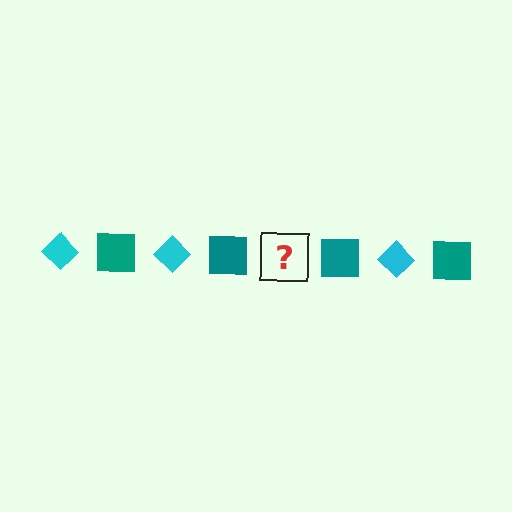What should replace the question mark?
The question mark should be replaced with a cyan diamond.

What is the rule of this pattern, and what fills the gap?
The rule is that the pattern alternates between cyan diamond and teal square. The gap should be filled with a cyan diamond.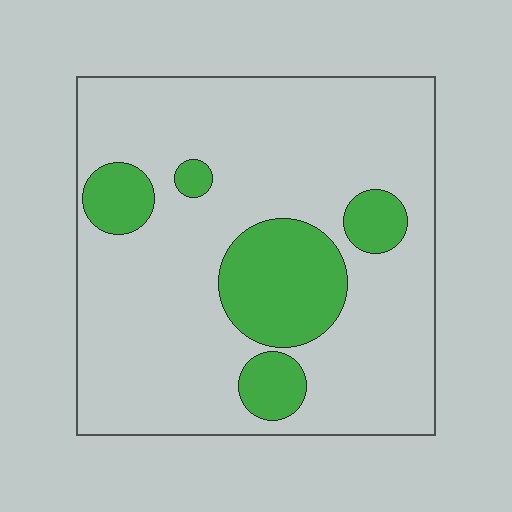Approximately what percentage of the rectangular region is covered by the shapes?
Approximately 20%.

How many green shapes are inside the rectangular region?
5.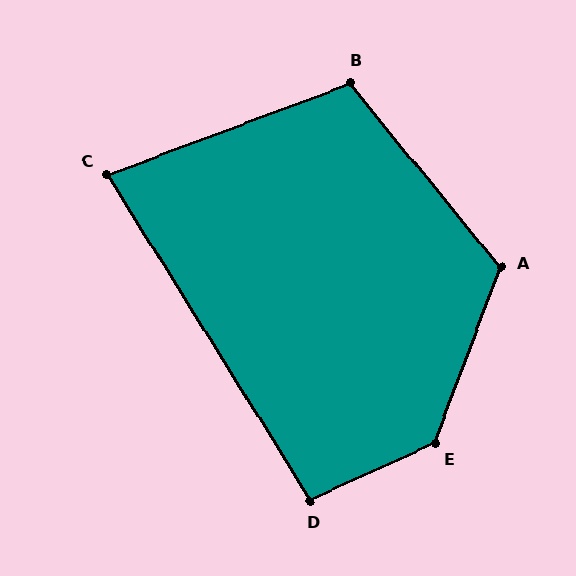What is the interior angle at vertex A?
Approximately 120 degrees (obtuse).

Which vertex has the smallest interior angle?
C, at approximately 79 degrees.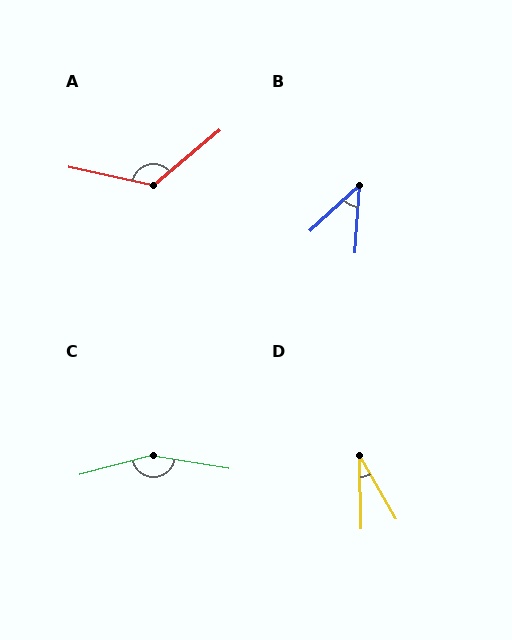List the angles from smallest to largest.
D (28°), B (43°), A (127°), C (155°).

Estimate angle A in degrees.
Approximately 127 degrees.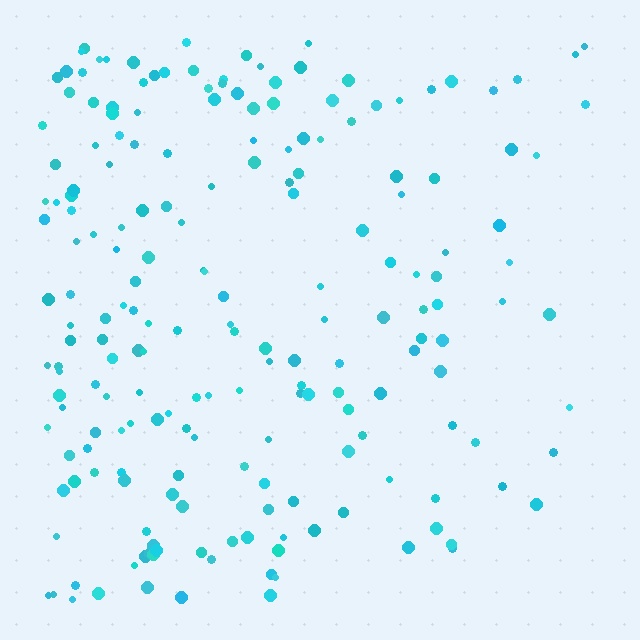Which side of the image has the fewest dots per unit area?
The right.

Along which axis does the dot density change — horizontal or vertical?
Horizontal.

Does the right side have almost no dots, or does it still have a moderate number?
Still a moderate number, just noticeably fewer than the left.